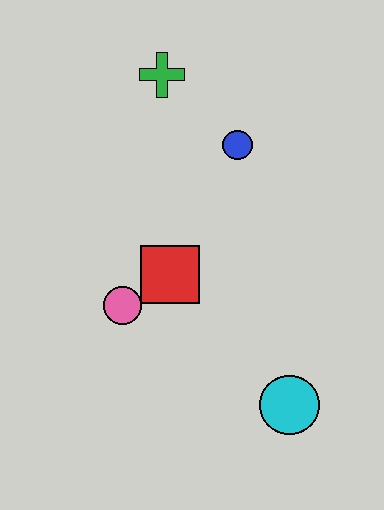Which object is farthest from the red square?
The green cross is farthest from the red square.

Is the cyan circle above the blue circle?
No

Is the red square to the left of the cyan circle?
Yes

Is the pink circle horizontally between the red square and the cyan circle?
No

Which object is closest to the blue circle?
The green cross is closest to the blue circle.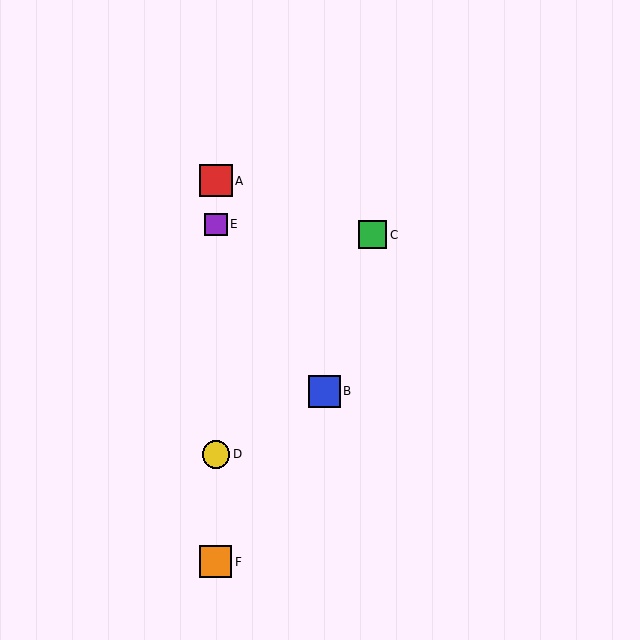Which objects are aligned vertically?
Objects A, D, E, F are aligned vertically.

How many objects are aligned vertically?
4 objects (A, D, E, F) are aligned vertically.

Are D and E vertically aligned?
Yes, both are at x≈216.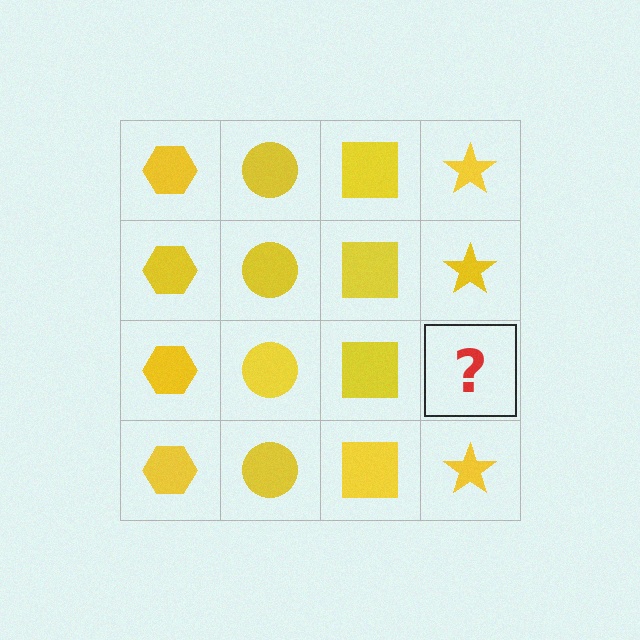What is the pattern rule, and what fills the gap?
The rule is that each column has a consistent shape. The gap should be filled with a yellow star.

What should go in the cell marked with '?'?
The missing cell should contain a yellow star.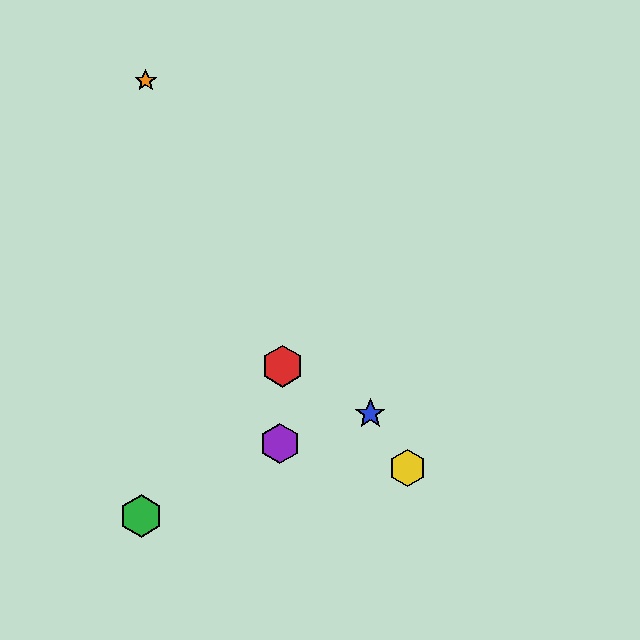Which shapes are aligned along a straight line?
The blue star, the yellow hexagon, the orange star are aligned along a straight line.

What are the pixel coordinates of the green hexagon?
The green hexagon is at (141, 516).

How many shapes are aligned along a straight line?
3 shapes (the blue star, the yellow hexagon, the orange star) are aligned along a straight line.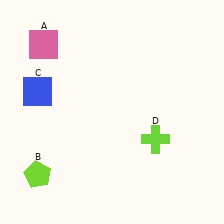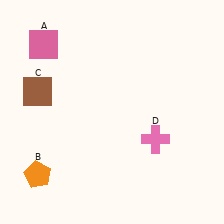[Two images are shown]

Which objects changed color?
B changed from lime to orange. C changed from blue to brown. D changed from lime to pink.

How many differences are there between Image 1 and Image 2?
There are 3 differences between the two images.